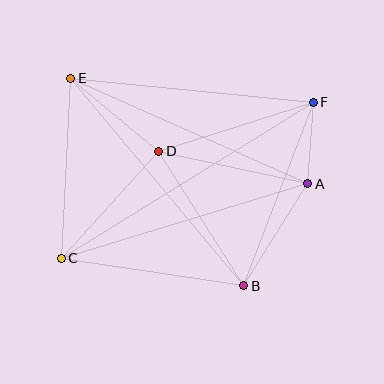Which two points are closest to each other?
Points A and F are closest to each other.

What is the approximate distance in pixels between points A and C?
The distance between A and C is approximately 257 pixels.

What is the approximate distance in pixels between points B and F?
The distance between B and F is approximately 196 pixels.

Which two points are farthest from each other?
Points C and F are farthest from each other.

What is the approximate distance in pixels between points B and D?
The distance between B and D is approximately 159 pixels.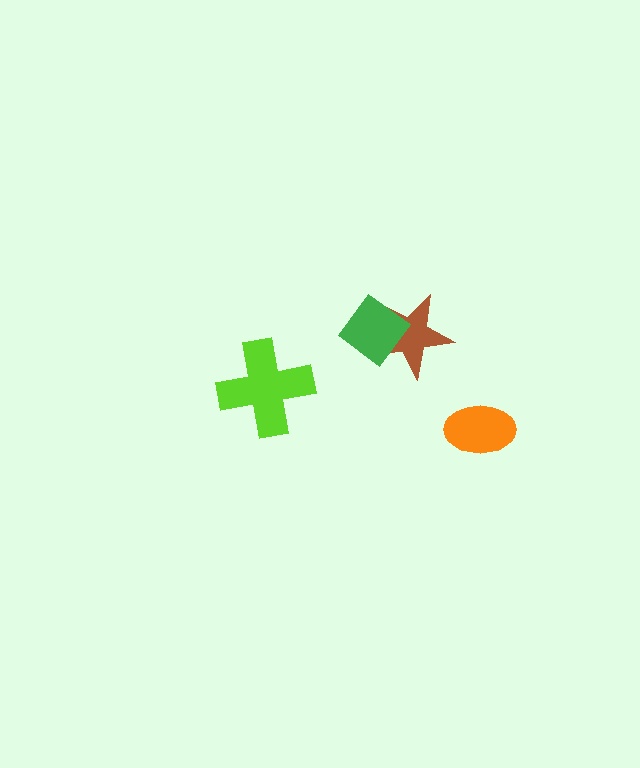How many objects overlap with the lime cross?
0 objects overlap with the lime cross.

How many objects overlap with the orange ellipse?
0 objects overlap with the orange ellipse.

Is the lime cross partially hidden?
No, no other shape covers it.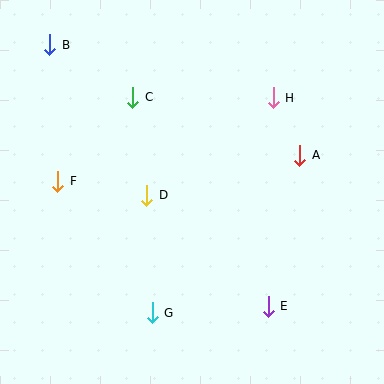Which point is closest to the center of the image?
Point D at (147, 195) is closest to the center.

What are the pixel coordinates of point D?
Point D is at (147, 195).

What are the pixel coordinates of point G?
Point G is at (152, 313).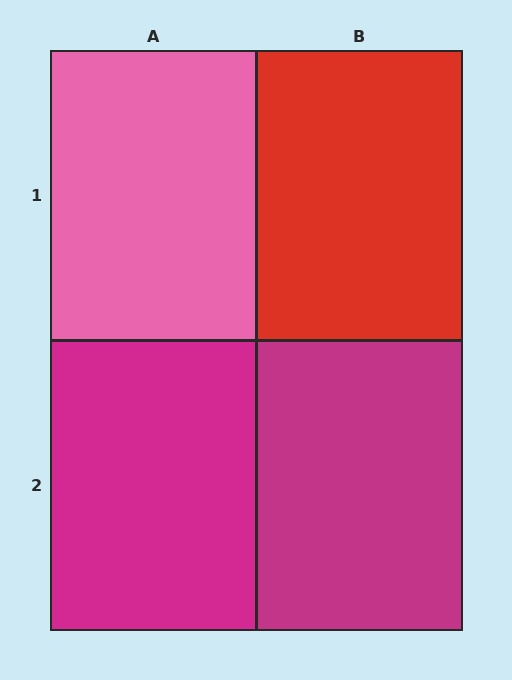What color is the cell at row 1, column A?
Pink.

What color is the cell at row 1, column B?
Red.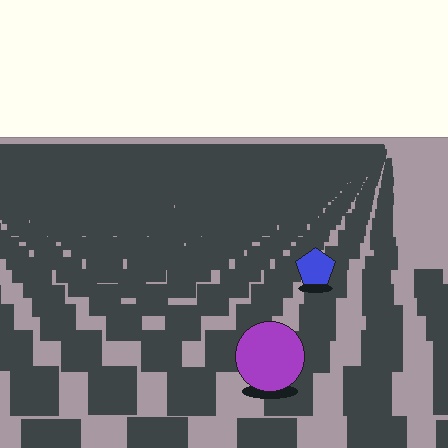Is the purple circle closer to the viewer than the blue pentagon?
Yes. The purple circle is closer — you can tell from the texture gradient: the ground texture is coarser near it.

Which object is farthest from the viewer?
The blue pentagon is farthest from the viewer. It appears smaller and the ground texture around it is denser.